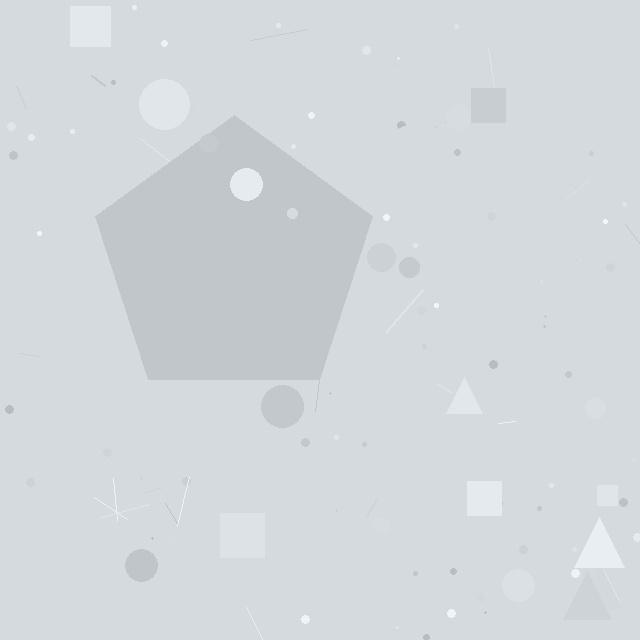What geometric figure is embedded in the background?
A pentagon is embedded in the background.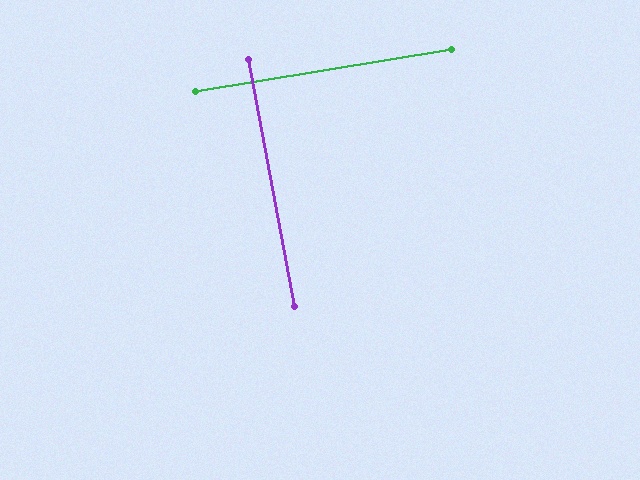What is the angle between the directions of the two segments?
Approximately 89 degrees.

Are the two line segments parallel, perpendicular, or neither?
Perpendicular — they meet at approximately 89°.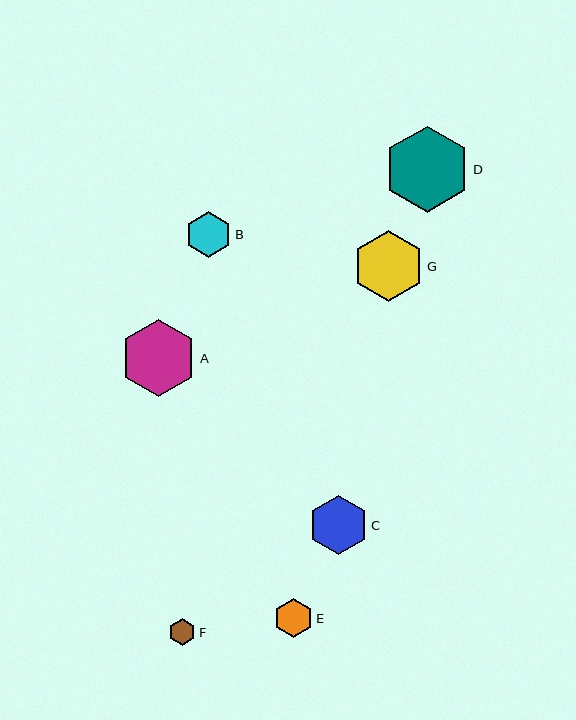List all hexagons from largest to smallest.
From largest to smallest: D, A, G, C, B, E, F.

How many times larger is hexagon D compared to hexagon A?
Hexagon D is approximately 1.1 times the size of hexagon A.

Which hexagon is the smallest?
Hexagon F is the smallest with a size of approximately 27 pixels.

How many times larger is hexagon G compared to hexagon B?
Hexagon G is approximately 1.5 times the size of hexagon B.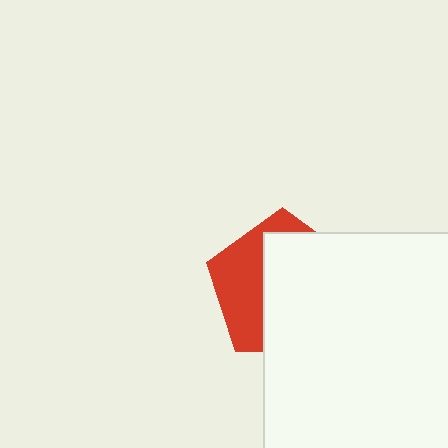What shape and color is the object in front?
The object in front is a white square.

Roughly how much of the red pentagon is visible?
A small part of it is visible (roughly 38%).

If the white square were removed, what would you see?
You would see the complete red pentagon.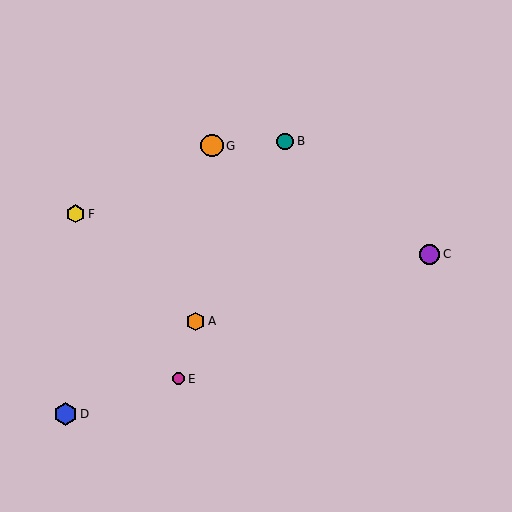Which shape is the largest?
The blue hexagon (labeled D) is the largest.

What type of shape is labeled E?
Shape E is a magenta circle.